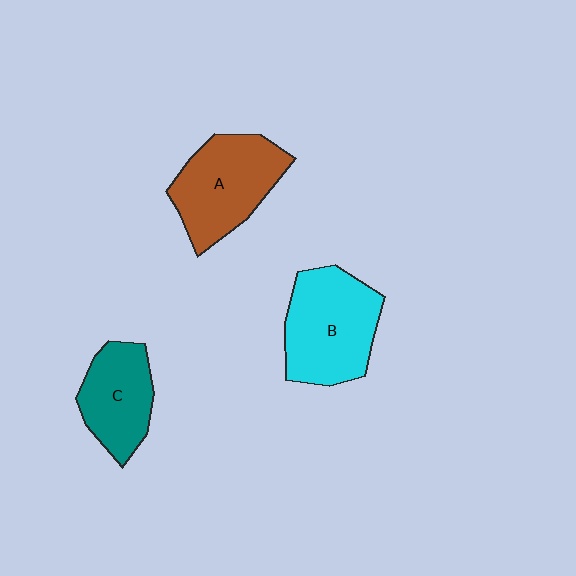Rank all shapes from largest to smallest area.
From largest to smallest: B (cyan), A (brown), C (teal).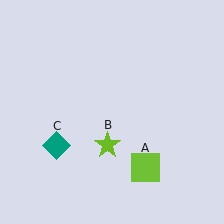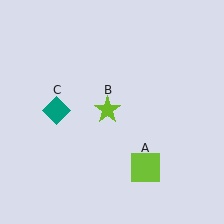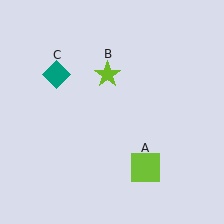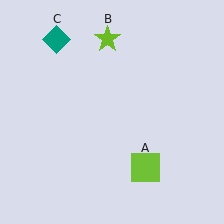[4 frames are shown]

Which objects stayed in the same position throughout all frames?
Lime square (object A) remained stationary.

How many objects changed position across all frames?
2 objects changed position: lime star (object B), teal diamond (object C).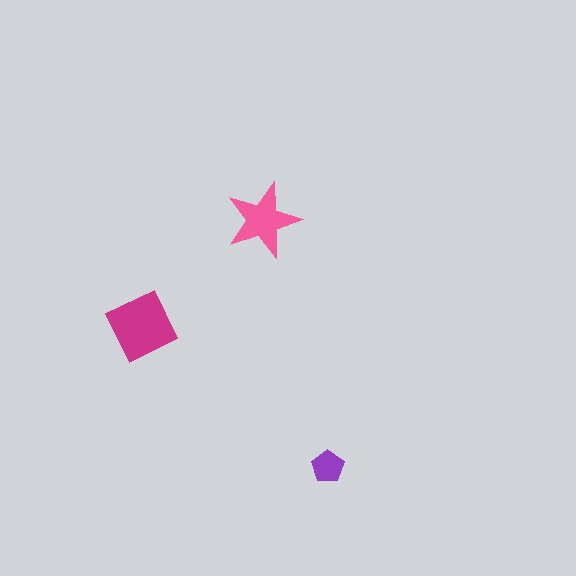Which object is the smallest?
The purple pentagon.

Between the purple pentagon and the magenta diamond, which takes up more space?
The magenta diamond.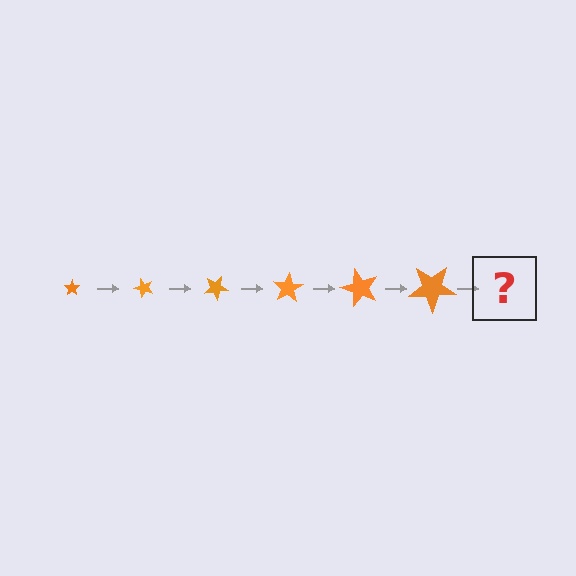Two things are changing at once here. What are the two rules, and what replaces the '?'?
The two rules are that the star grows larger each step and it rotates 50 degrees each step. The '?' should be a star, larger than the previous one and rotated 300 degrees from the start.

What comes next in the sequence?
The next element should be a star, larger than the previous one and rotated 300 degrees from the start.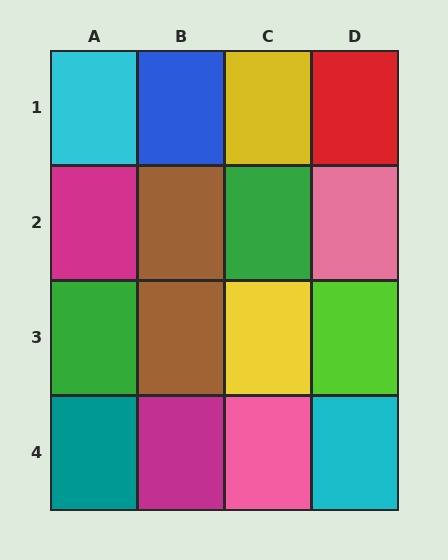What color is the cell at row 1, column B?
Blue.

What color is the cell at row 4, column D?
Cyan.